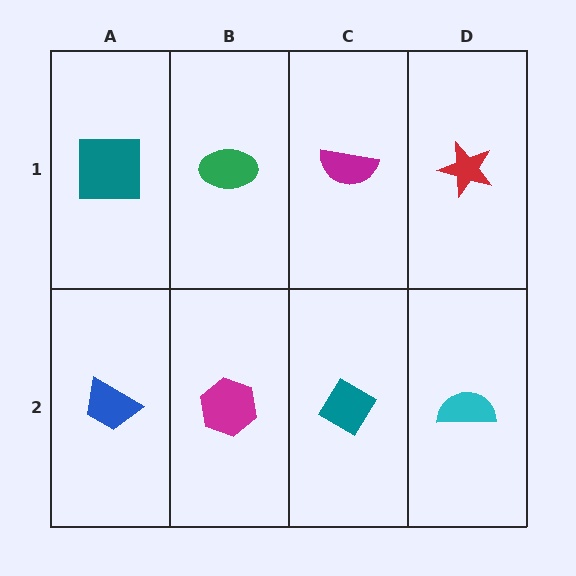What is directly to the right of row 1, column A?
A green ellipse.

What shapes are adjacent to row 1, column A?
A blue trapezoid (row 2, column A), a green ellipse (row 1, column B).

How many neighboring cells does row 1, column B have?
3.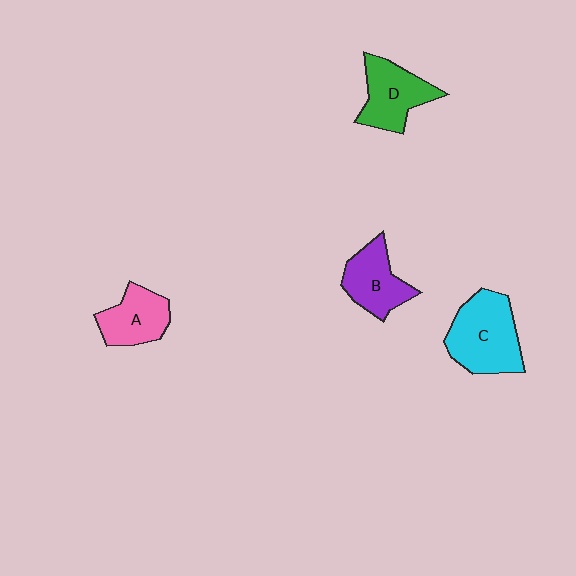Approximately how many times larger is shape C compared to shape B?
Approximately 1.4 times.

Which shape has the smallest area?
Shape A (pink).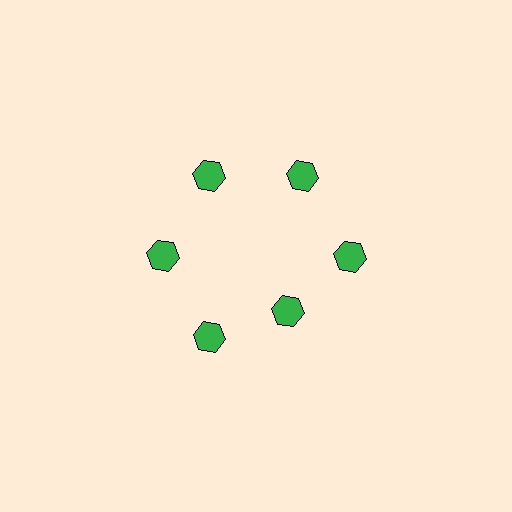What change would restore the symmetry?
The symmetry would be restored by moving it outward, back onto the ring so that all 6 hexagons sit at equal angles and equal distance from the center.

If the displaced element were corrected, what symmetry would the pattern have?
It would have 6-fold rotational symmetry — the pattern would map onto itself every 60 degrees.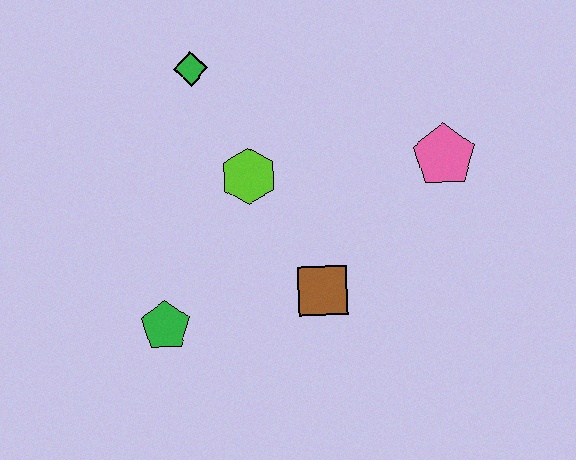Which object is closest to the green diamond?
The lime hexagon is closest to the green diamond.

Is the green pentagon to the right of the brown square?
No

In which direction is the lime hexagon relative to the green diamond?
The lime hexagon is below the green diamond.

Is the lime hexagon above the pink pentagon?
No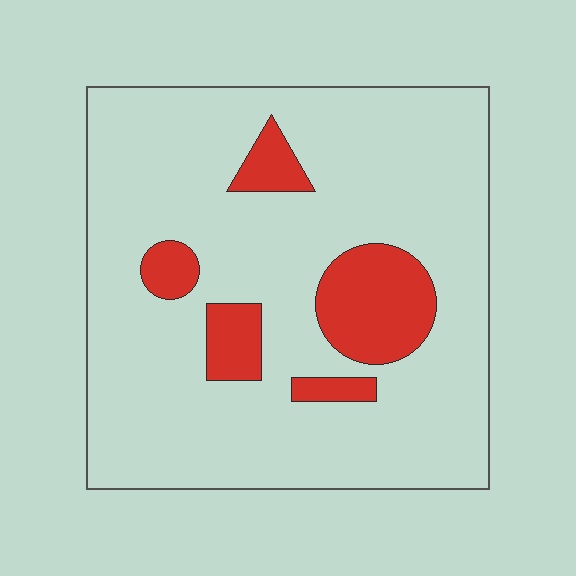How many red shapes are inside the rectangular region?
5.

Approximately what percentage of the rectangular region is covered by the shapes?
Approximately 15%.